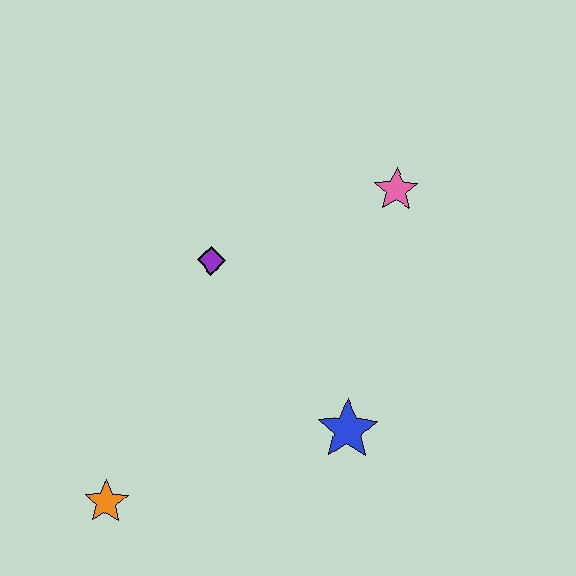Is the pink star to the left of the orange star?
No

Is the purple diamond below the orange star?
No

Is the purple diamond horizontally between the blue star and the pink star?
No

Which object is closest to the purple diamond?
The pink star is closest to the purple diamond.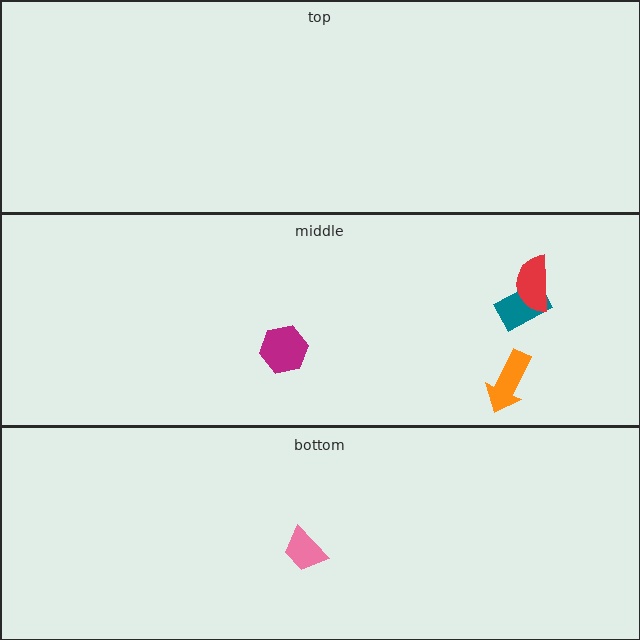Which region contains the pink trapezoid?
The bottom region.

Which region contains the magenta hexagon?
The middle region.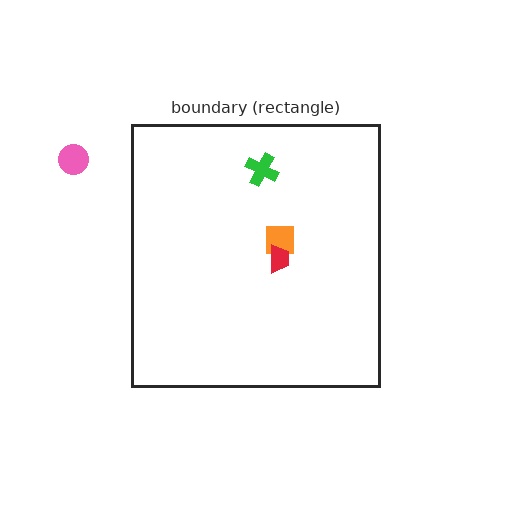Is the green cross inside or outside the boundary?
Inside.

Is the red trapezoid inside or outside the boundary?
Inside.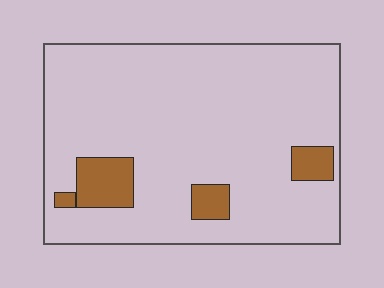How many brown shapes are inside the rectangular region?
4.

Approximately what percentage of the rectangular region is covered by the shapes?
Approximately 10%.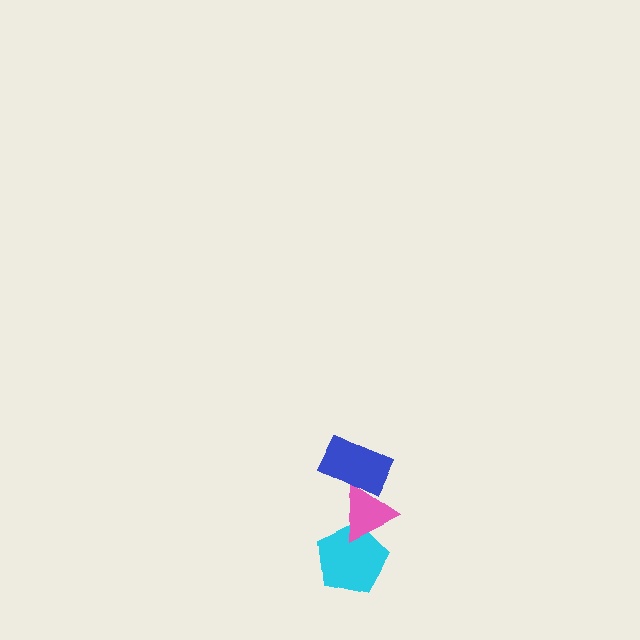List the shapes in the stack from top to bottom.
From top to bottom: the blue rectangle, the pink triangle, the cyan pentagon.